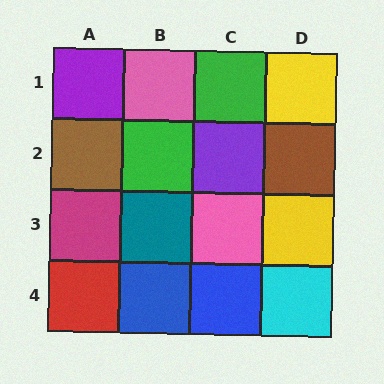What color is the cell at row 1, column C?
Green.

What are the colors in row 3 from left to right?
Magenta, teal, pink, yellow.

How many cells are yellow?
2 cells are yellow.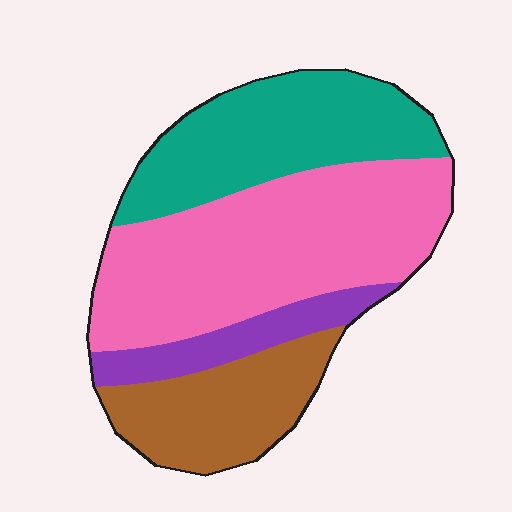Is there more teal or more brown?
Teal.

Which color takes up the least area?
Purple, at roughly 10%.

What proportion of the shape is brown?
Brown covers around 20% of the shape.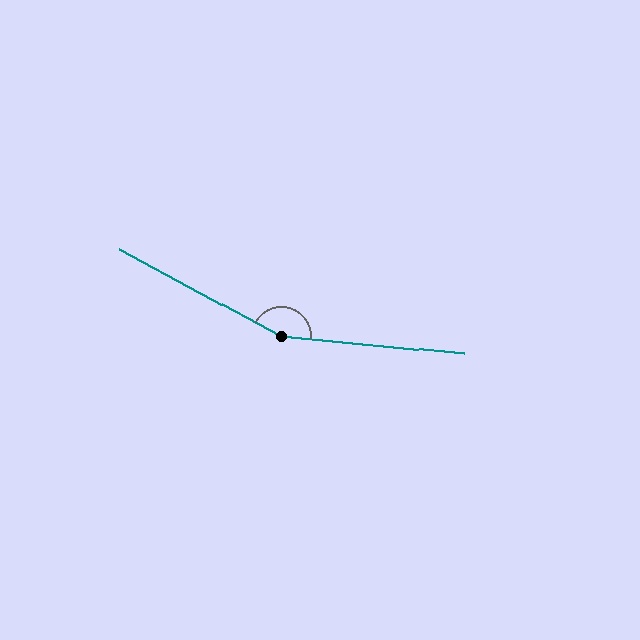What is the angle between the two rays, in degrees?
Approximately 157 degrees.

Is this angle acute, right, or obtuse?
It is obtuse.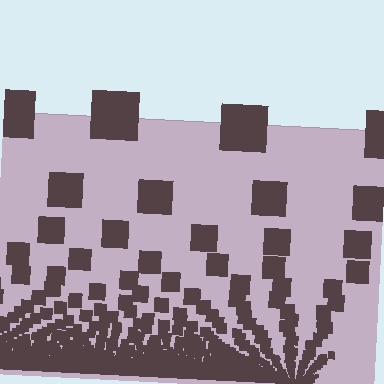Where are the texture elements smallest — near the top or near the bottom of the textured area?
Near the bottom.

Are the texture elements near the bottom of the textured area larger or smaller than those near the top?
Smaller. The gradient is inverted — elements near the bottom are smaller and denser.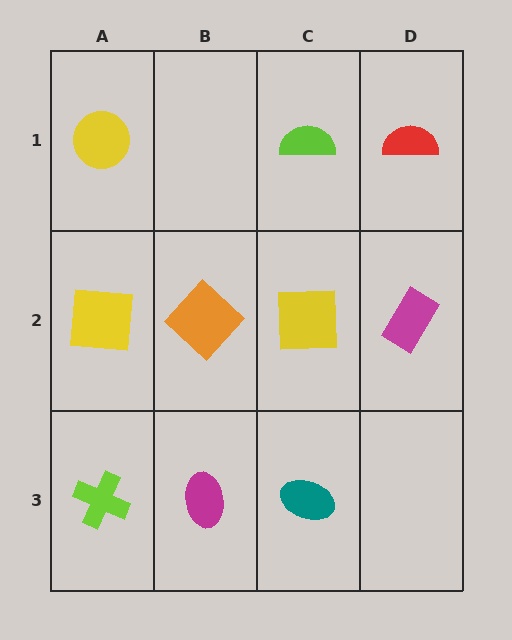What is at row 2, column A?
A yellow square.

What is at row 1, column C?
A lime semicircle.